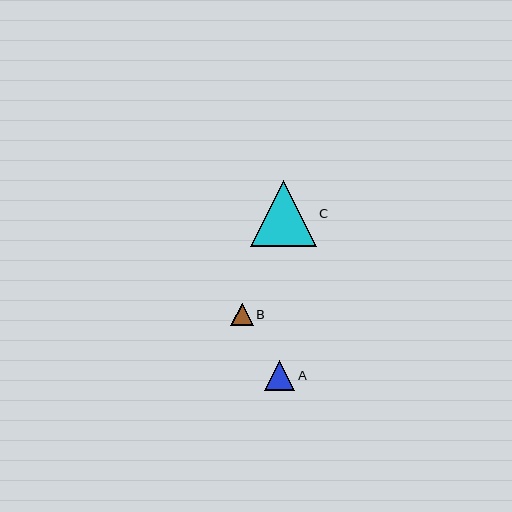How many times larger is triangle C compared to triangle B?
Triangle C is approximately 3.0 times the size of triangle B.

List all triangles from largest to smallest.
From largest to smallest: C, A, B.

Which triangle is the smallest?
Triangle B is the smallest with a size of approximately 22 pixels.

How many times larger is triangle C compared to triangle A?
Triangle C is approximately 2.2 times the size of triangle A.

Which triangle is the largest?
Triangle C is the largest with a size of approximately 66 pixels.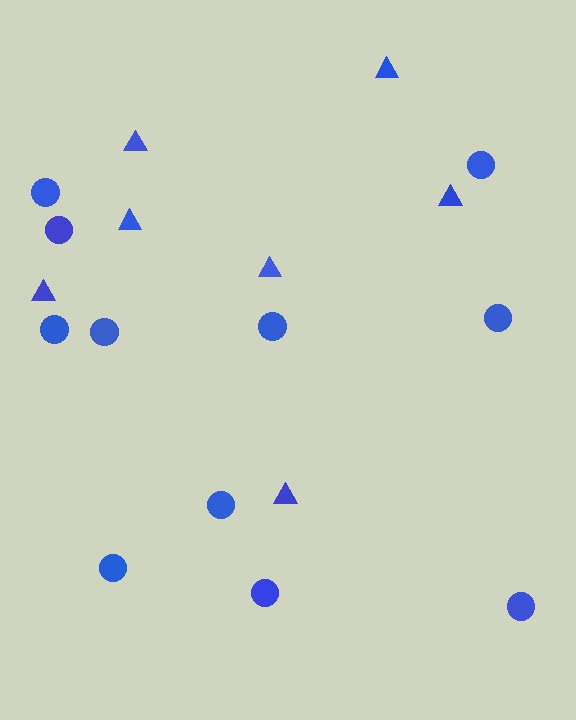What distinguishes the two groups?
There are 2 groups: one group of circles (11) and one group of triangles (7).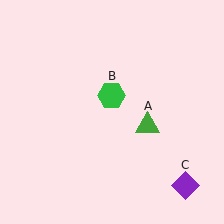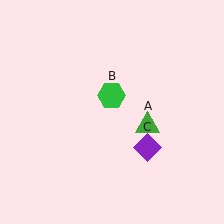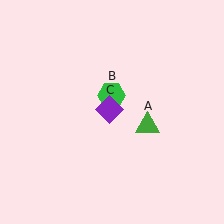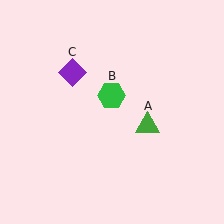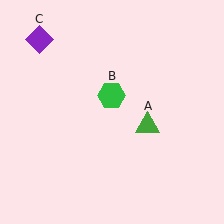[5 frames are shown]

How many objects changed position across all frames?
1 object changed position: purple diamond (object C).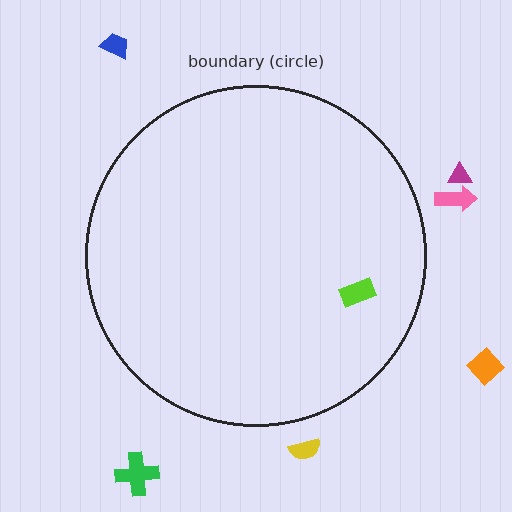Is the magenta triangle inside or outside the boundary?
Outside.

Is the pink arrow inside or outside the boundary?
Outside.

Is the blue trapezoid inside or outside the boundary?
Outside.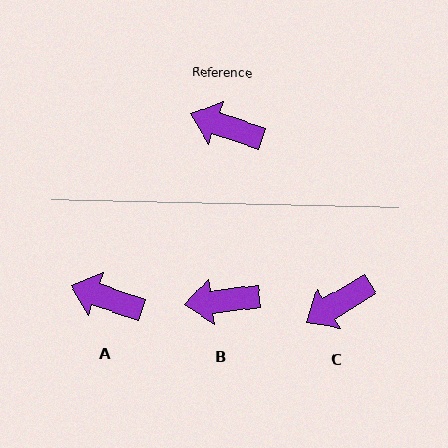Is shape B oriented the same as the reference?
No, it is off by about 27 degrees.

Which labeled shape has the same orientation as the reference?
A.